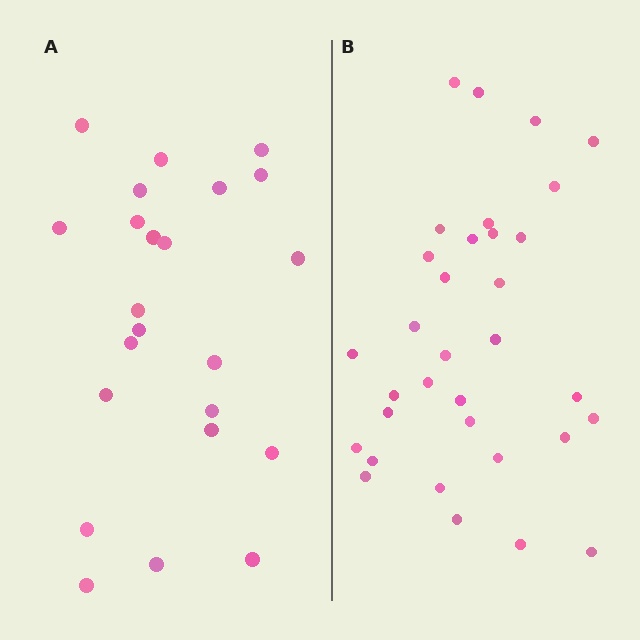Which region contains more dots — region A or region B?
Region B (the right region) has more dots.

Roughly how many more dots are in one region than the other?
Region B has roughly 10 or so more dots than region A.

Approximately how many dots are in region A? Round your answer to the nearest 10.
About 20 dots. (The exact count is 23, which rounds to 20.)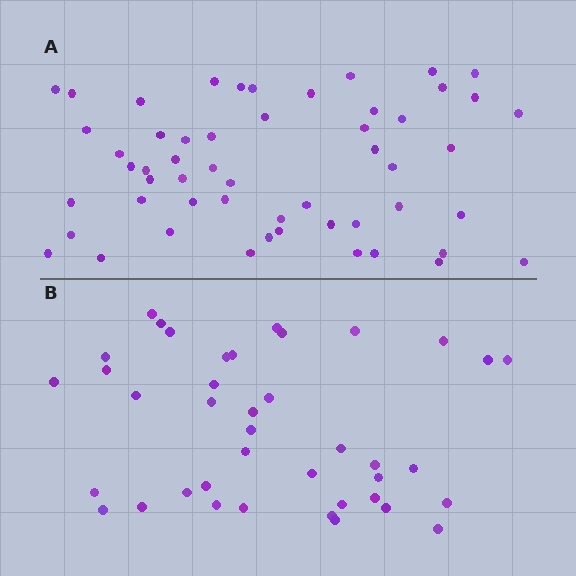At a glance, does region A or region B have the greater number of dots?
Region A (the top region) has more dots.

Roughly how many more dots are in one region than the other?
Region A has approximately 15 more dots than region B.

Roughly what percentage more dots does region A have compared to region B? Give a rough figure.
About 35% more.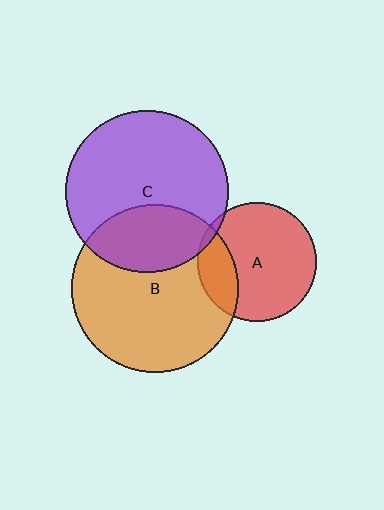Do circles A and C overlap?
Yes.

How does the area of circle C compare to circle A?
Approximately 1.9 times.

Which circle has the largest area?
Circle B (orange).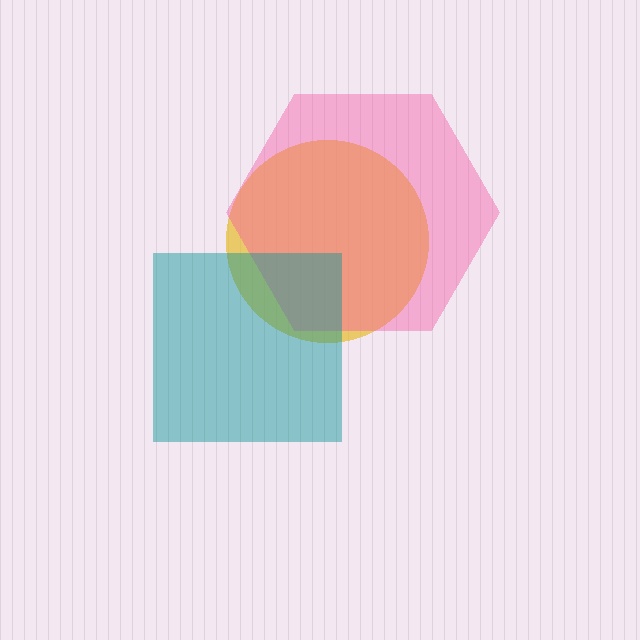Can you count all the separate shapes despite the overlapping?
Yes, there are 3 separate shapes.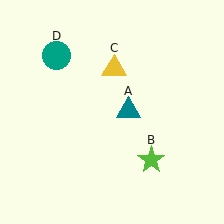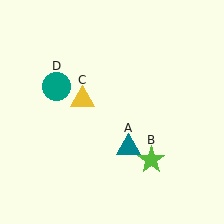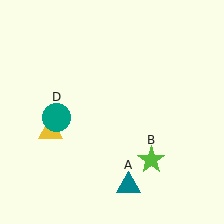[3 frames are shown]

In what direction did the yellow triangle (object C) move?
The yellow triangle (object C) moved down and to the left.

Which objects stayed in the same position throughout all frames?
Lime star (object B) remained stationary.